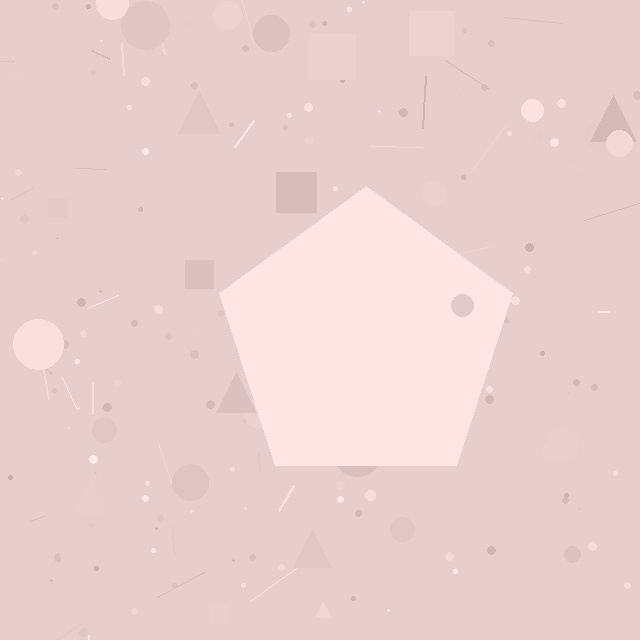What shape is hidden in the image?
A pentagon is hidden in the image.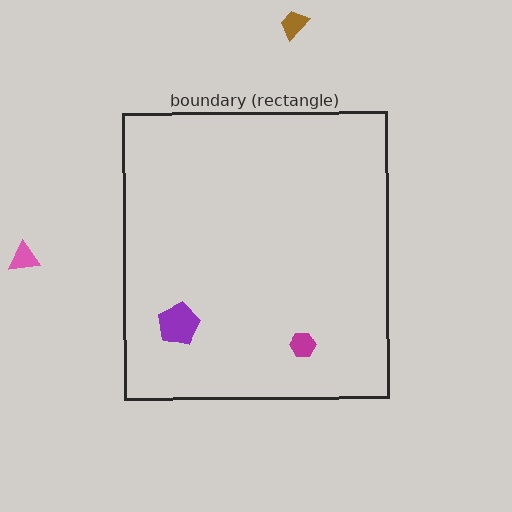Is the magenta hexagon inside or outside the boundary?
Inside.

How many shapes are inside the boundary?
2 inside, 2 outside.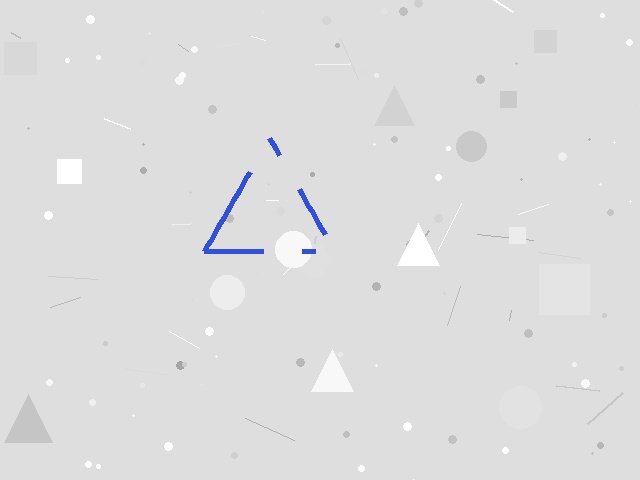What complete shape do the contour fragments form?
The contour fragments form a triangle.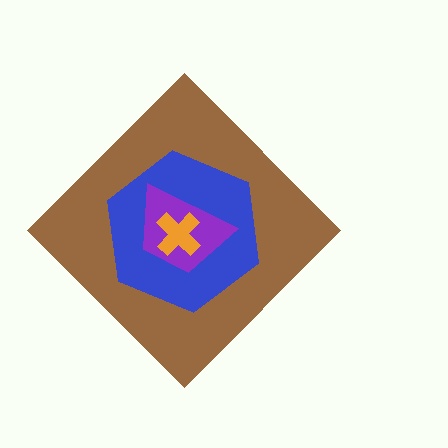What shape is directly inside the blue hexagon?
The purple trapezoid.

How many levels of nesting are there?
4.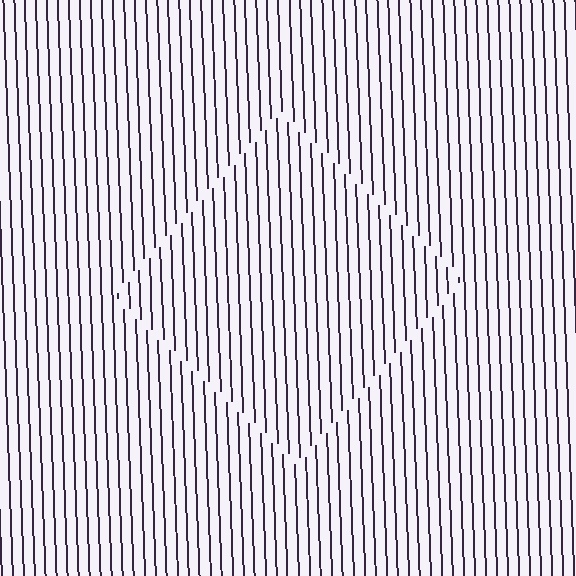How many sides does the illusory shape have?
4 sides — the line-ends trace a square.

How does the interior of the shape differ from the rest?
The interior of the shape contains the same grating, shifted by half a period — the contour is defined by the phase discontinuity where line-ends from the inner and outer gratings abut.